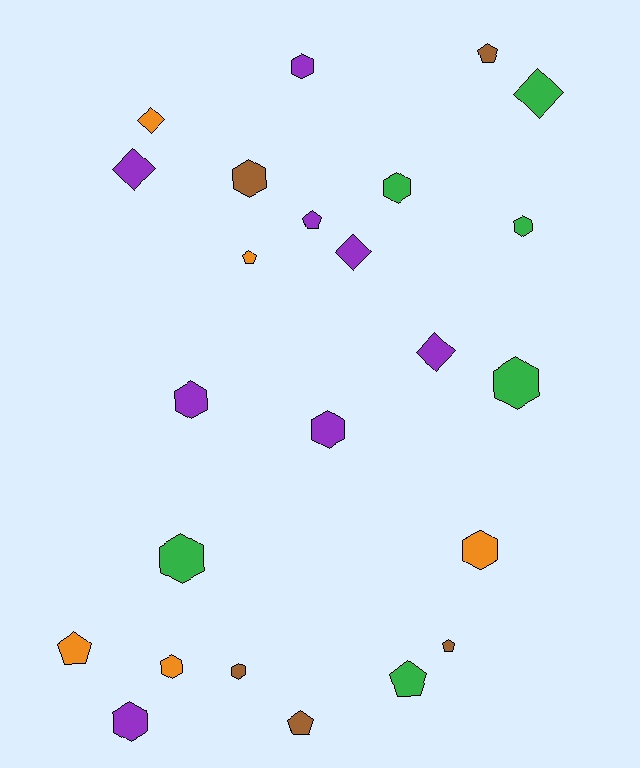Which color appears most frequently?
Purple, with 8 objects.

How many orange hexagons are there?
There are 2 orange hexagons.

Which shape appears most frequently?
Hexagon, with 12 objects.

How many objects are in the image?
There are 24 objects.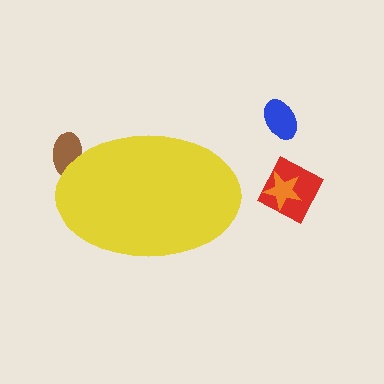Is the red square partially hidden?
No, the red square is fully visible.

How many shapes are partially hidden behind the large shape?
1 shape is partially hidden.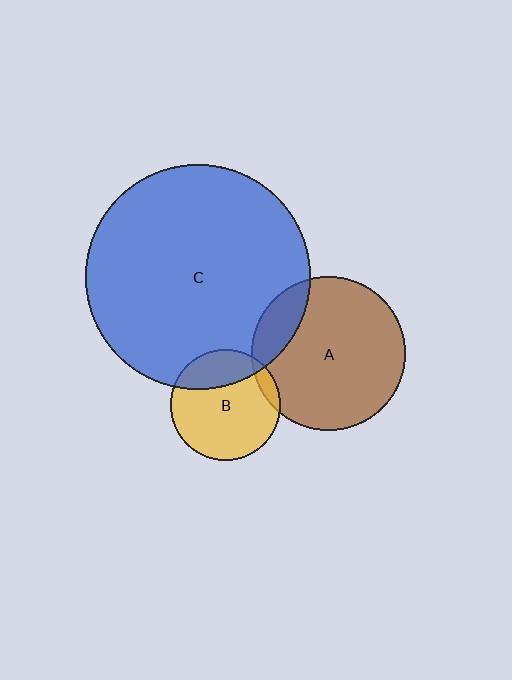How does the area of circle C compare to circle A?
Approximately 2.1 times.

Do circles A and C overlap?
Yes.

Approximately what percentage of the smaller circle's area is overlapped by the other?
Approximately 15%.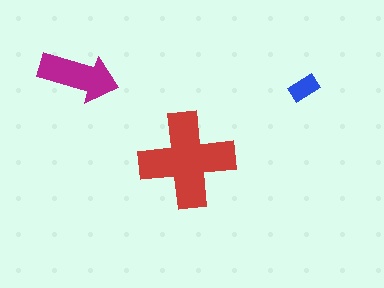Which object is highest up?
The magenta arrow is topmost.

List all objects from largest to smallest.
The red cross, the magenta arrow, the blue rectangle.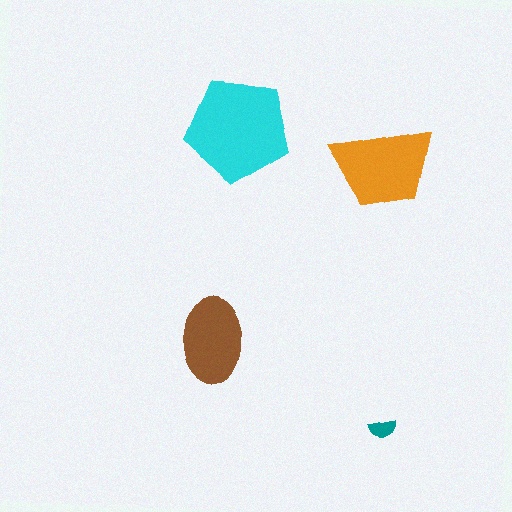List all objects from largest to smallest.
The cyan pentagon, the orange trapezoid, the brown ellipse, the teal semicircle.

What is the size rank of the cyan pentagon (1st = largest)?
1st.